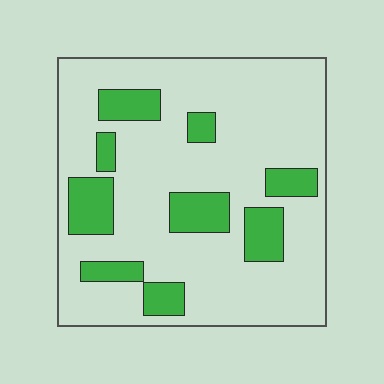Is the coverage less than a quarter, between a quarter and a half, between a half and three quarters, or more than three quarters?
Less than a quarter.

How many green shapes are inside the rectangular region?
9.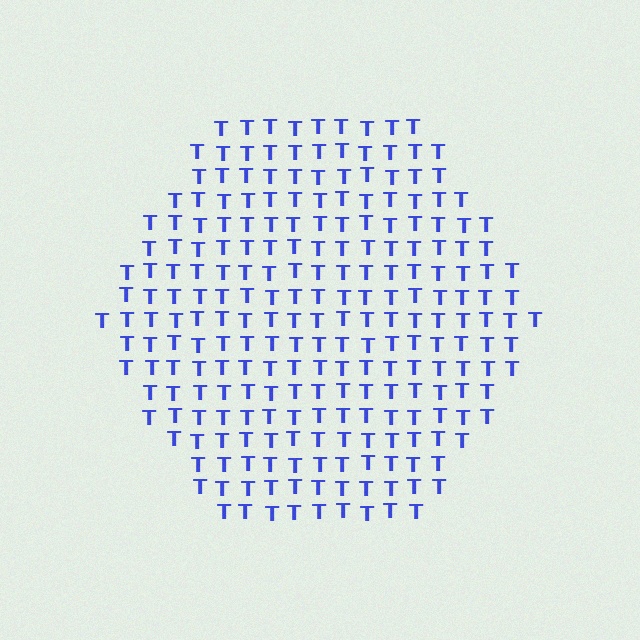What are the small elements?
The small elements are letter T's.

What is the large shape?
The large shape is a hexagon.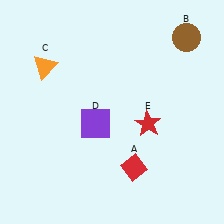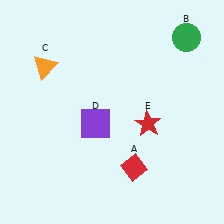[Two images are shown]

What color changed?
The circle (B) changed from brown in Image 1 to green in Image 2.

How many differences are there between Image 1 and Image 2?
There is 1 difference between the two images.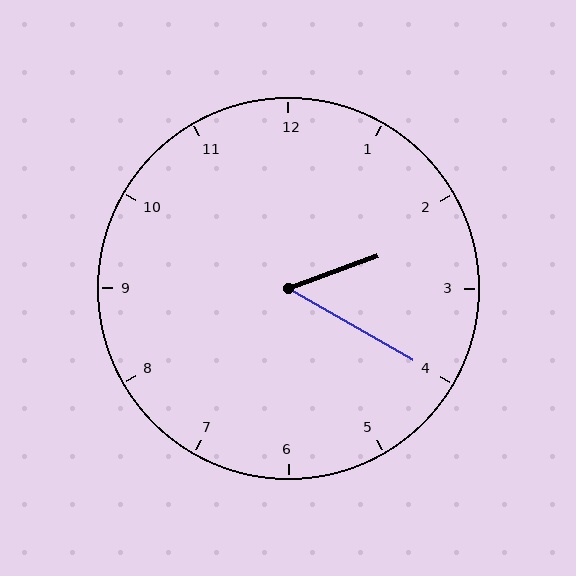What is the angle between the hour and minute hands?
Approximately 50 degrees.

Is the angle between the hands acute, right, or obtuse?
It is acute.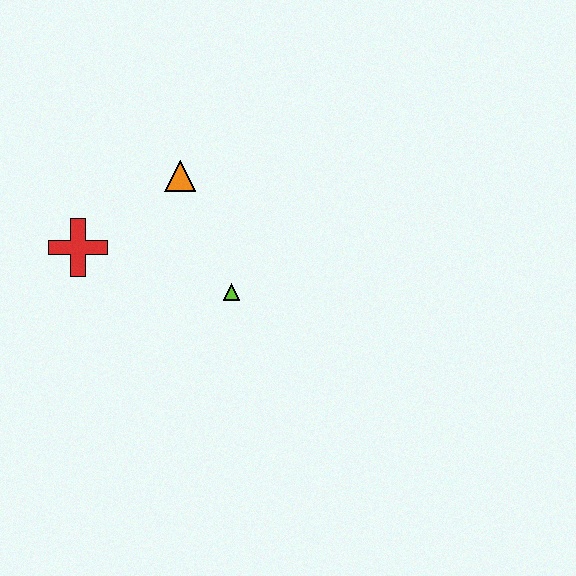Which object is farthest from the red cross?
The lime triangle is farthest from the red cross.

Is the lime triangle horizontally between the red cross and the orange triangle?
No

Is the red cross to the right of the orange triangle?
No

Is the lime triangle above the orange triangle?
No